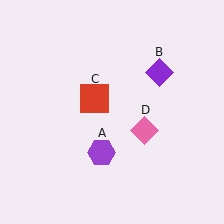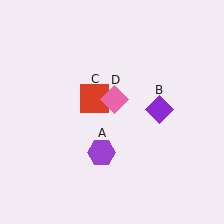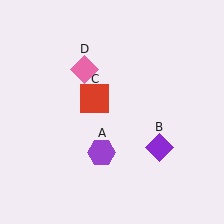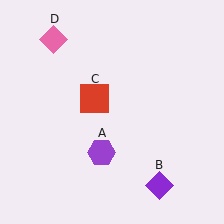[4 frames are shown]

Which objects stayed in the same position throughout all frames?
Purple hexagon (object A) and red square (object C) remained stationary.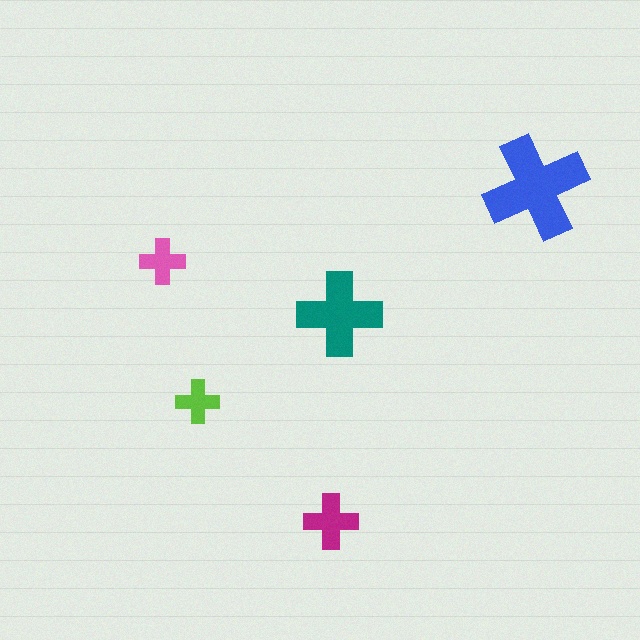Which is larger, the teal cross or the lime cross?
The teal one.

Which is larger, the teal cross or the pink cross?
The teal one.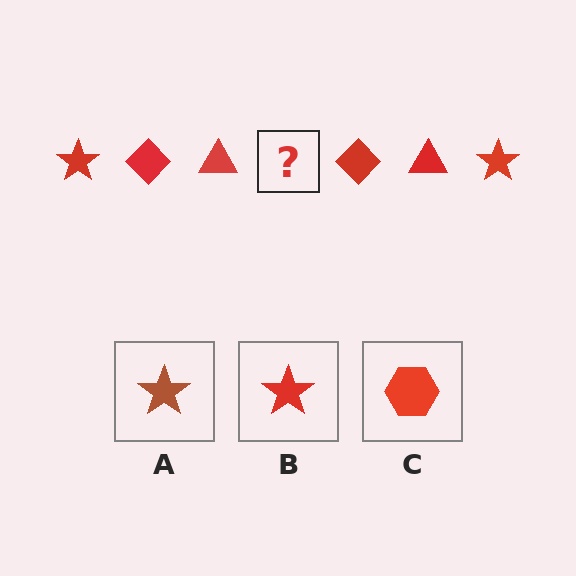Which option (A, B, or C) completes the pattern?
B.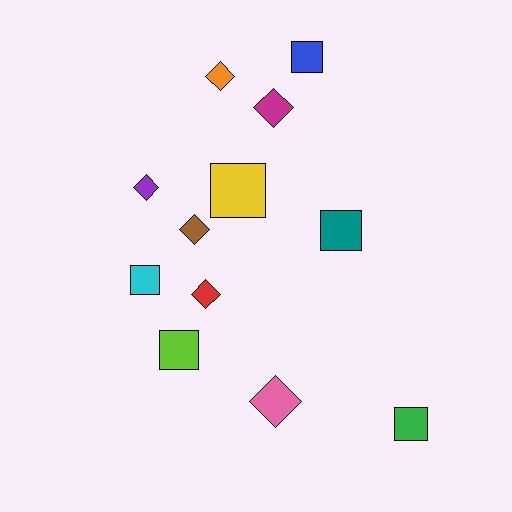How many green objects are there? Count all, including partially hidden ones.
There is 1 green object.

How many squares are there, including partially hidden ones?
There are 6 squares.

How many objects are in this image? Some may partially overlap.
There are 12 objects.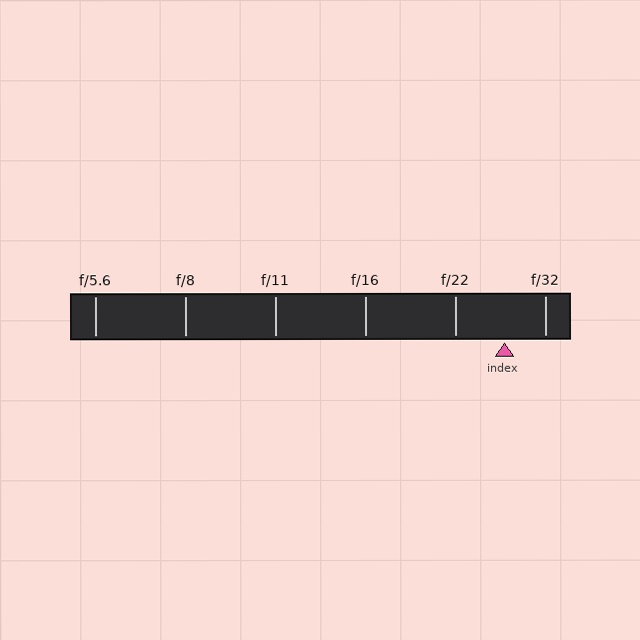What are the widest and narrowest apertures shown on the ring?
The widest aperture shown is f/5.6 and the narrowest is f/32.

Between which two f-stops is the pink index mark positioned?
The index mark is between f/22 and f/32.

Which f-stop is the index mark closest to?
The index mark is closest to f/32.